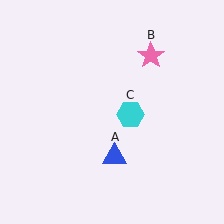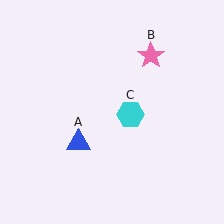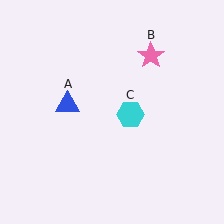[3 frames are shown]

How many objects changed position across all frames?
1 object changed position: blue triangle (object A).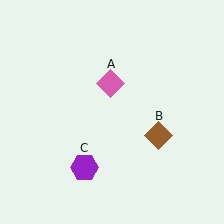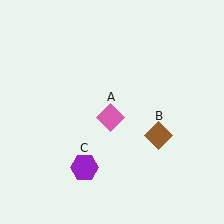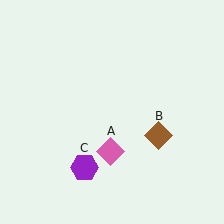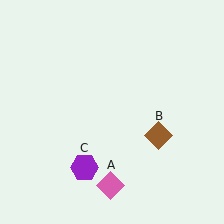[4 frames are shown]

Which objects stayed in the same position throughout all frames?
Brown diamond (object B) and purple hexagon (object C) remained stationary.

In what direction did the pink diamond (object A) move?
The pink diamond (object A) moved down.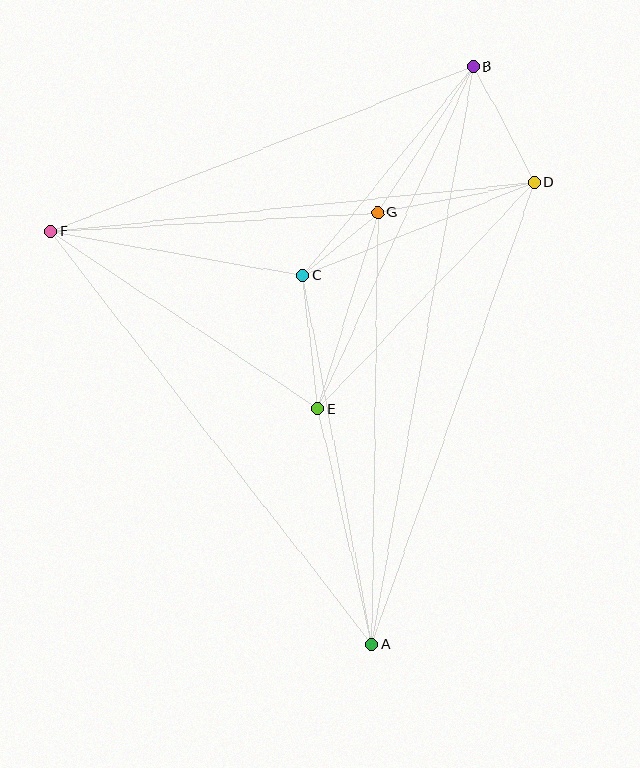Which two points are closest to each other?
Points C and G are closest to each other.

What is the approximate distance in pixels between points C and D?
The distance between C and D is approximately 250 pixels.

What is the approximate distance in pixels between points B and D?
The distance between B and D is approximately 131 pixels.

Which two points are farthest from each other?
Points A and B are farthest from each other.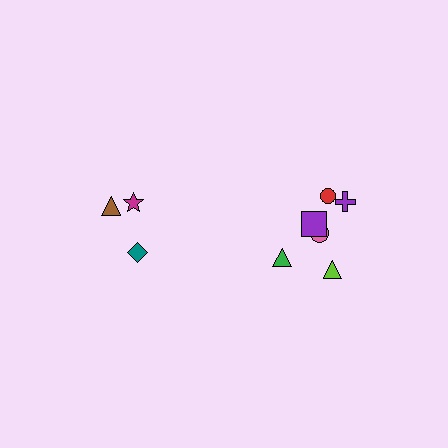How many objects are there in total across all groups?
There are 9 objects.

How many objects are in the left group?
There are 3 objects.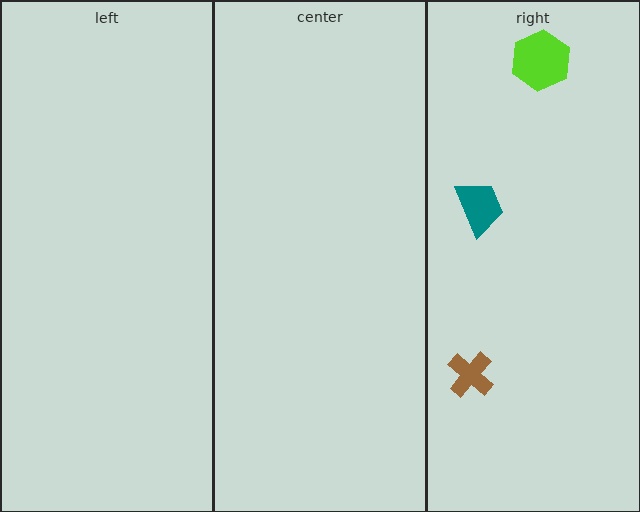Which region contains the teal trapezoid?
The right region.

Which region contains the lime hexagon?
The right region.